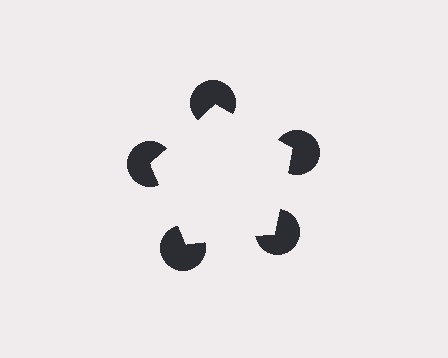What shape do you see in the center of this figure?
An illusory pentagon — its edges are inferred from the aligned wedge cuts in the pac-man discs, not physically drawn.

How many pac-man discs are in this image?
There are 5 — one at each vertex of the illusory pentagon.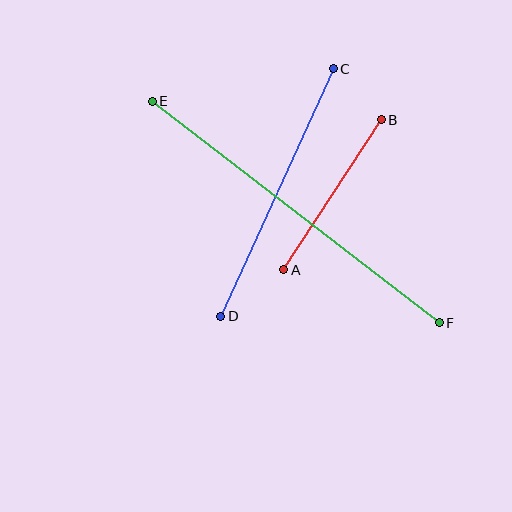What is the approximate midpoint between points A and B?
The midpoint is at approximately (332, 195) pixels.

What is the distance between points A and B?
The distance is approximately 179 pixels.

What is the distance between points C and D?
The distance is approximately 272 pixels.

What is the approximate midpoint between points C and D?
The midpoint is at approximately (277, 192) pixels.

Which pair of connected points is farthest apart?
Points E and F are farthest apart.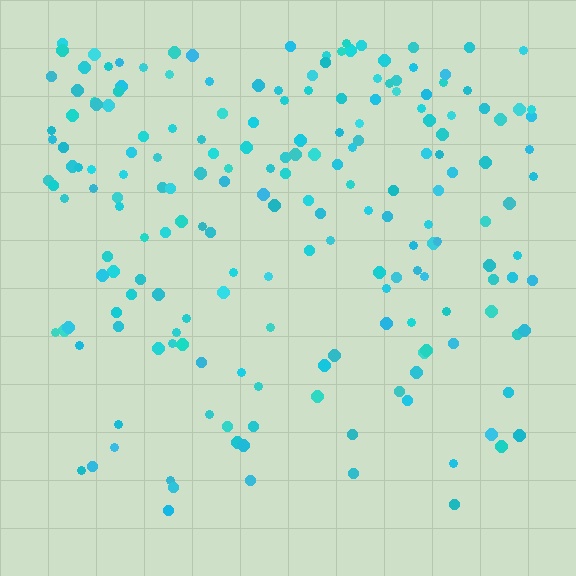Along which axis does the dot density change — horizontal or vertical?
Vertical.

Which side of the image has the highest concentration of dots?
The top.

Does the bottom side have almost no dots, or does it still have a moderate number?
Still a moderate number, just noticeably fewer than the top.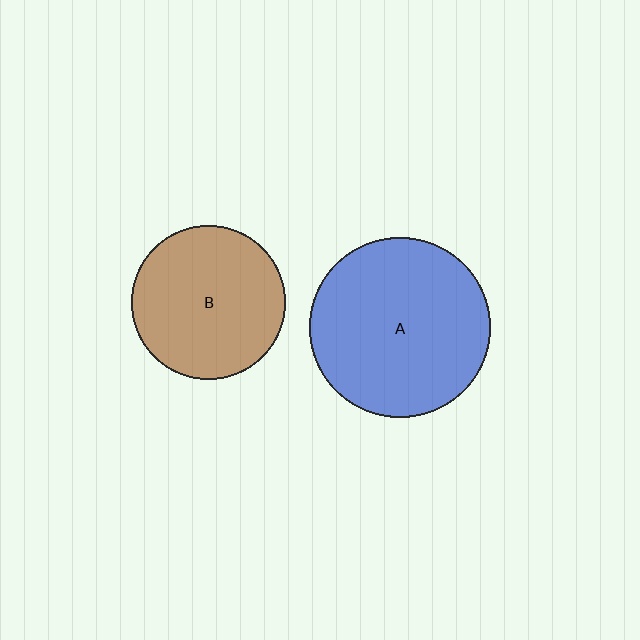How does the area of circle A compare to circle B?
Approximately 1.4 times.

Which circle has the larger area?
Circle A (blue).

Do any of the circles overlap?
No, none of the circles overlap.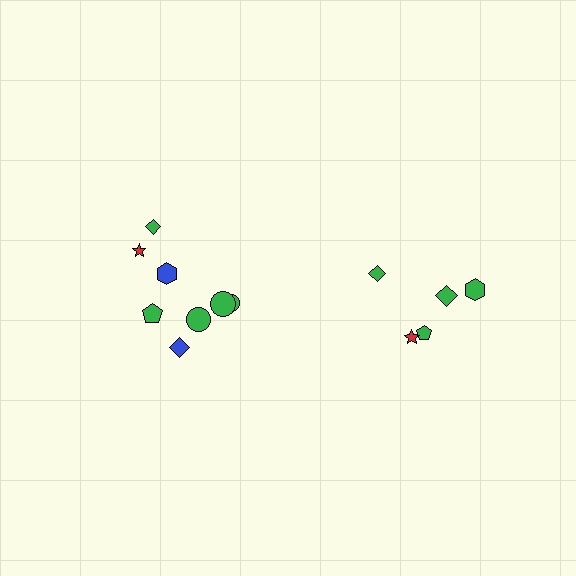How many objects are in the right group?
There are 5 objects.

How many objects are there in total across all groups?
There are 13 objects.